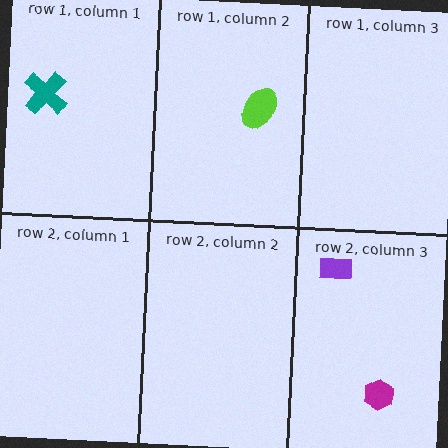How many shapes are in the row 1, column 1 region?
1.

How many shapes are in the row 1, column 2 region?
1.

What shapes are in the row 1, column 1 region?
The teal cross.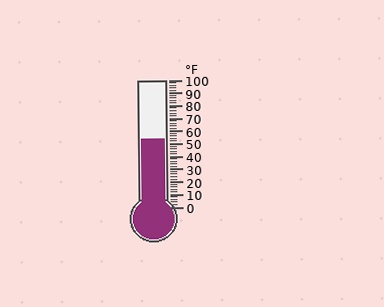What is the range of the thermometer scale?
The thermometer scale ranges from 0°F to 100°F.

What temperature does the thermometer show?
The thermometer shows approximately 54°F.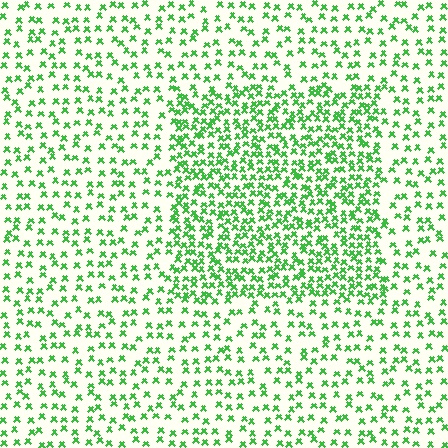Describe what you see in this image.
The image contains small green elements arranged at two different densities. A rectangle-shaped region is visible where the elements are more densely packed than the surrounding area.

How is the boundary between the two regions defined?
The boundary is defined by a change in element density (approximately 2.0x ratio). All elements are the same color, size, and shape.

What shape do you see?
I see a rectangle.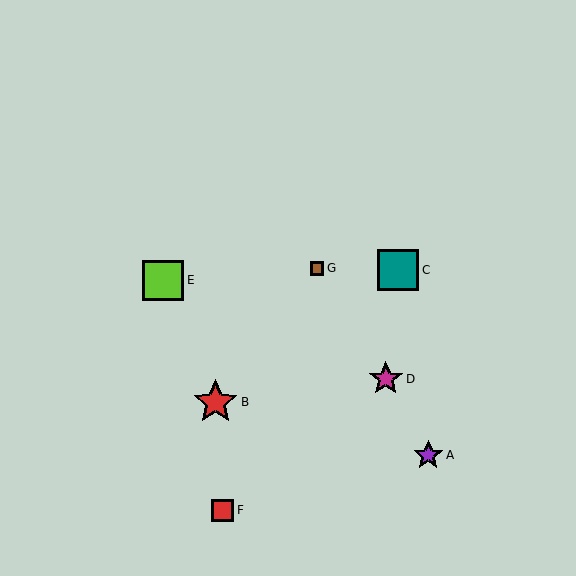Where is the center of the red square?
The center of the red square is at (222, 510).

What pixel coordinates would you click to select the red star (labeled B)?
Click at (216, 402) to select the red star B.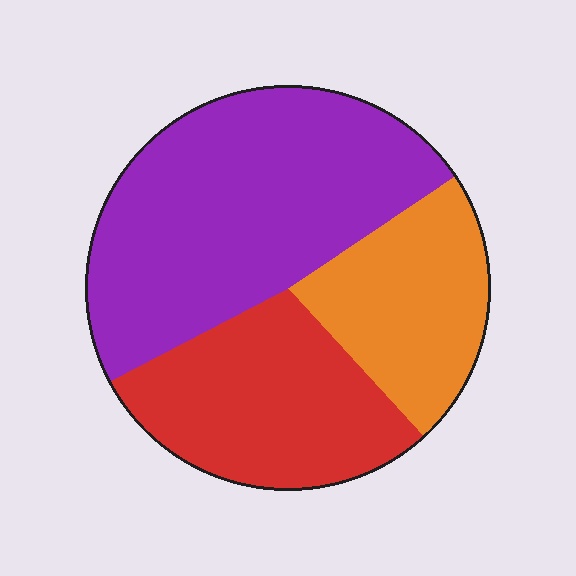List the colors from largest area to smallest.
From largest to smallest: purple, red, orange.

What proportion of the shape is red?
Red covers about 30% of the shape.